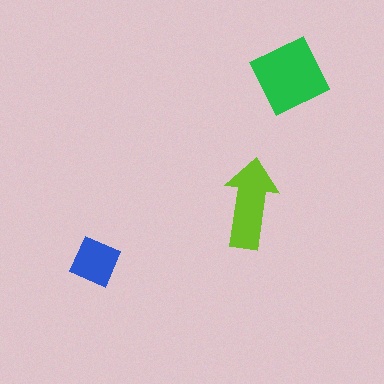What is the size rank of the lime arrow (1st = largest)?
2nd.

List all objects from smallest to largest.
The blue square, the lime arrow, the green diamond.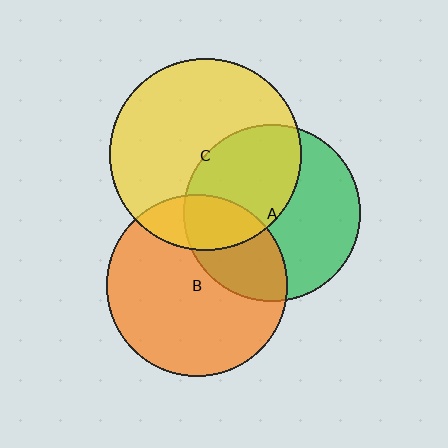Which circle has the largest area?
Circle C (yellow).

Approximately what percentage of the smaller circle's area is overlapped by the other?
Approximately 45%.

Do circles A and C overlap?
Yes.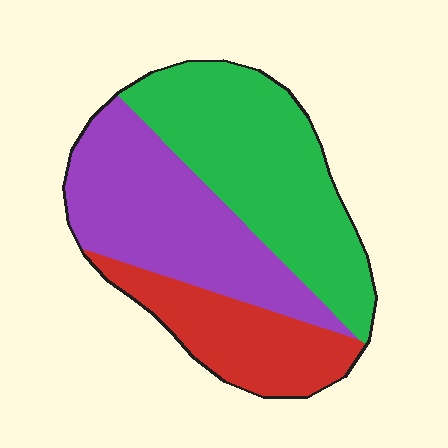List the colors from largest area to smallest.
From largest to smallest: green, purple, red.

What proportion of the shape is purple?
Purple covers around 35% of the shape.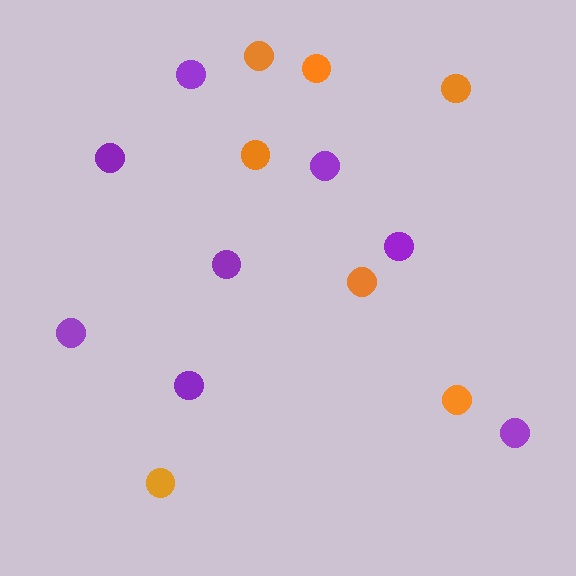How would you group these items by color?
There are 2 groups: one group of orange circles (7) and one group of purple circles (8).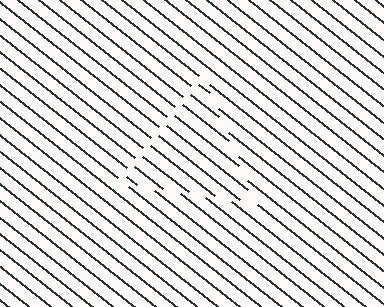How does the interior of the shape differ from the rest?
The interior of the shape contains the same grating, shifted by half a period — the contour is defined by the phase discontinuity where line-ends from the inner and outer gratings abut.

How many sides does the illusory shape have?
3 sides — the line-ends trace a triangle.